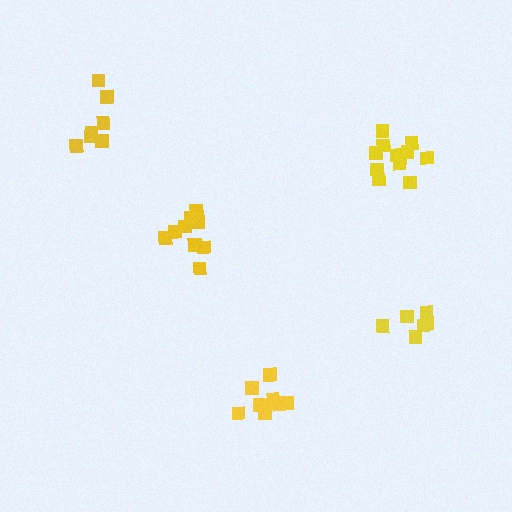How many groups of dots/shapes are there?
There are 5 groups.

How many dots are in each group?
Group 1: 6 dots, Group 2: 10 dots, Group 3: 10 dots, Group 4: 12 dots, Group 5: 7 dots (45 total).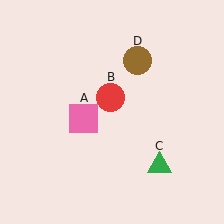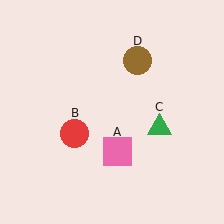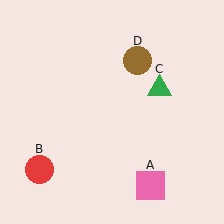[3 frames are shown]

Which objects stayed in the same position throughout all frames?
Brown circle (object D) remained stationary.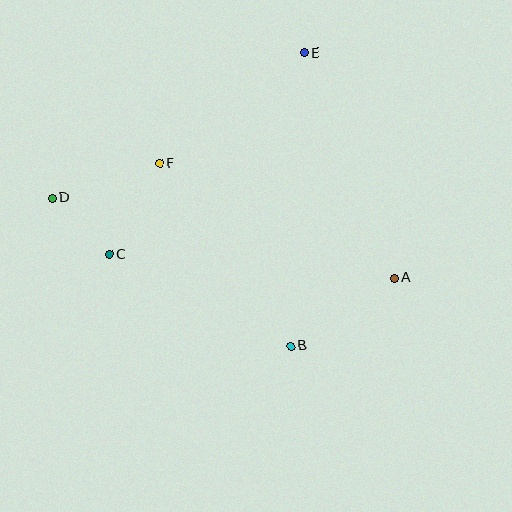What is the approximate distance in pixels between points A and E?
The distance between A and E is approximately 243 pixels.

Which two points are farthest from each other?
Points A and D are farthest from each other.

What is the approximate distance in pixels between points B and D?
The distance between B and D is approximately 281 pixels.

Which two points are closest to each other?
Points C and D are closest to each other.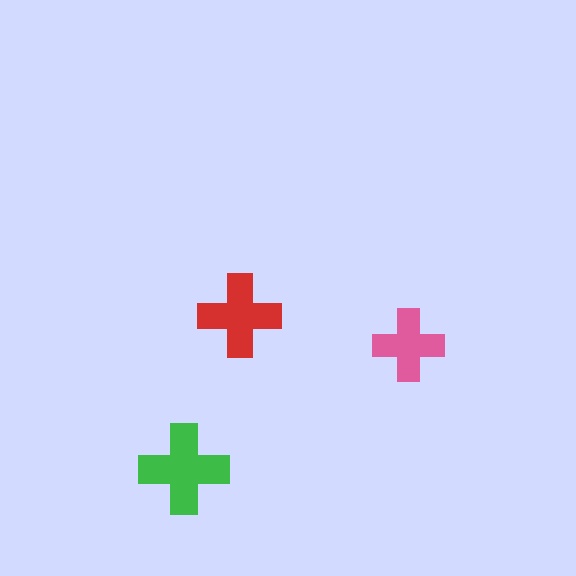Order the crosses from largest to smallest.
the green one, the red one, the pink one.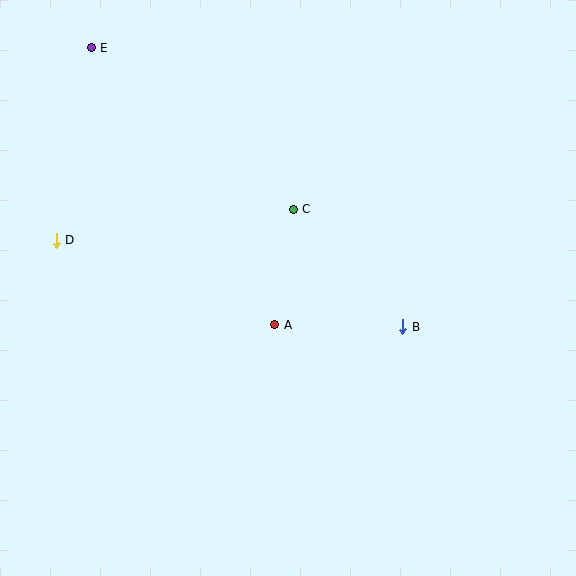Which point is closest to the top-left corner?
Point E is closest to the top-left corner.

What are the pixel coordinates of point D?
Point D is at (56, 240).